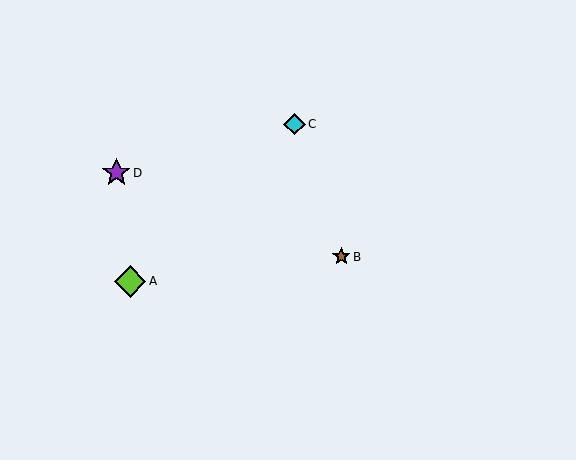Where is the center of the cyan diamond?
The center of the cyan diamond is at (295, 124).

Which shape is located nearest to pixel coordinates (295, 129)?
The cyan diamond (labeled C) at (295, 124) is nearest to that location.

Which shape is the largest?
The lime diamond (labeled A) is the largest.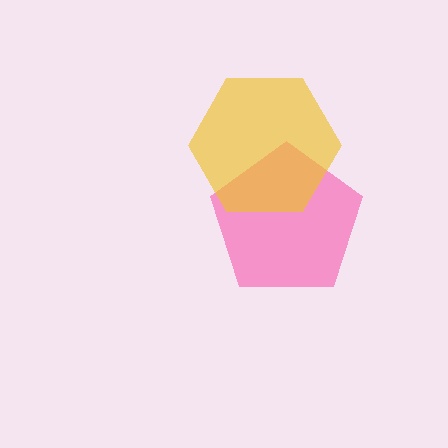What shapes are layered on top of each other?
The layered shapes are: a pink pentagon, a yellow hexagon.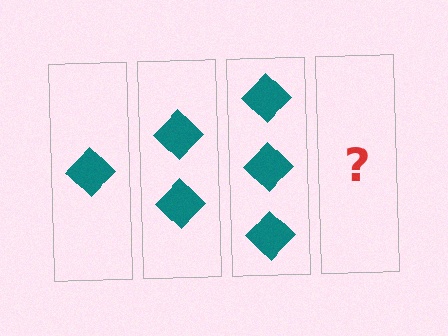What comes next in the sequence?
The next element should be 4 diamonds.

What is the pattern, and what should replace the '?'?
The pattern is that each step adds one more diamond. The '?' should be 4 diamonds.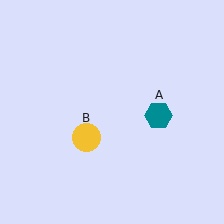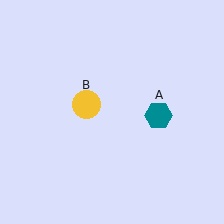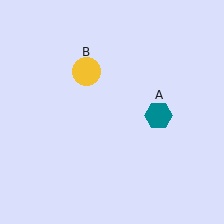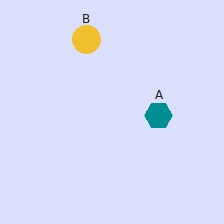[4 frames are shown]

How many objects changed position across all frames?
1 object changed position: yellow circle (object B).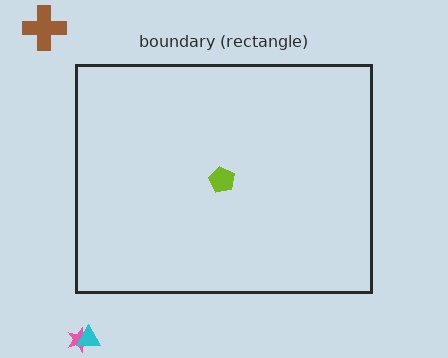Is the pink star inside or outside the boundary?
Outside.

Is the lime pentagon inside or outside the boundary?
Inside.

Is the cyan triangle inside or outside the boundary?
Outside.